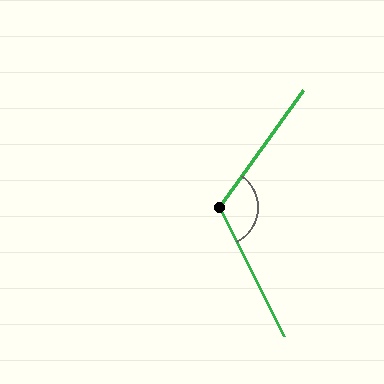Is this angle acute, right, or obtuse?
It is obtuse.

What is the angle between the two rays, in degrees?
Approximately 117 degrees.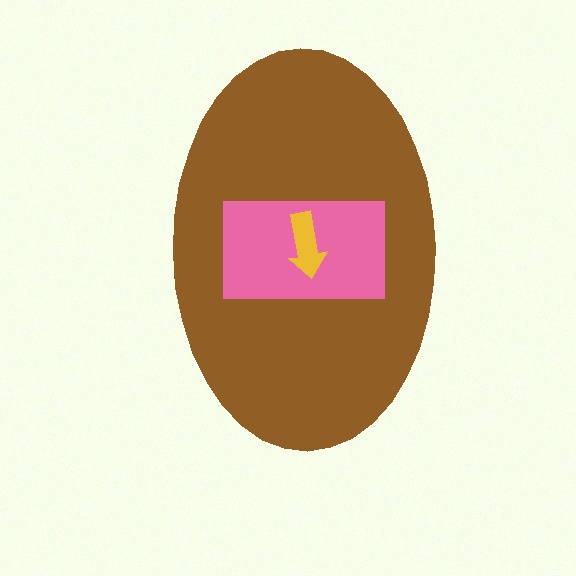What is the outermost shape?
The brown ellipse.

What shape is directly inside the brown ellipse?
The pink rectangle.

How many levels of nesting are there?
3.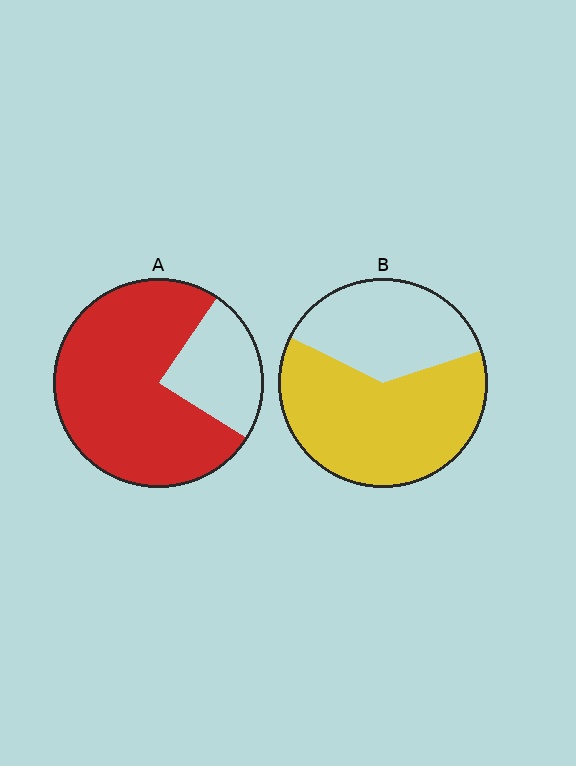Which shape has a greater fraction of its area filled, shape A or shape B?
Shape A.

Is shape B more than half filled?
Yes.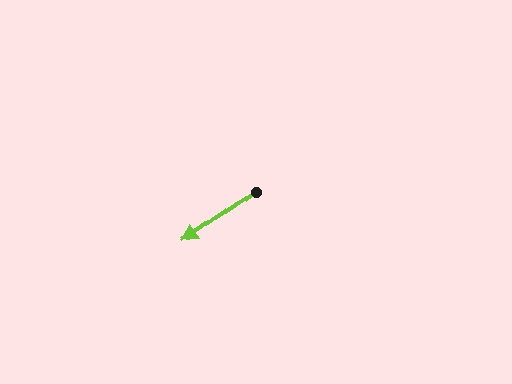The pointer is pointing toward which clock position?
Roughly 8 o'clock.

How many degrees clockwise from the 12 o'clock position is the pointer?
Approximately 235 degrees.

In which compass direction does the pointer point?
Southwest.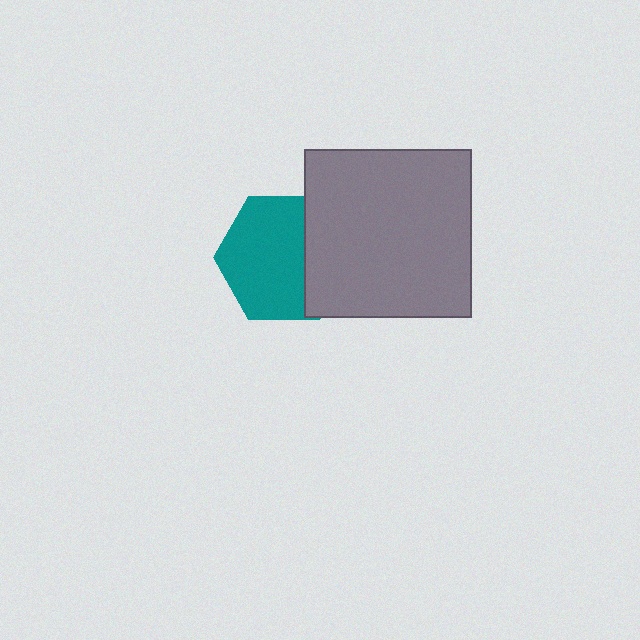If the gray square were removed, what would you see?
You would see the complete teal hexagon.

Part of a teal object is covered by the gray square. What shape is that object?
It is a hexagon.